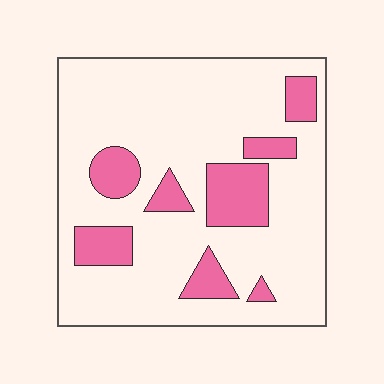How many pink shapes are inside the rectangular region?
8.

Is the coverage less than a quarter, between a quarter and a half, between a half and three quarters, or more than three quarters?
Less than a quarter.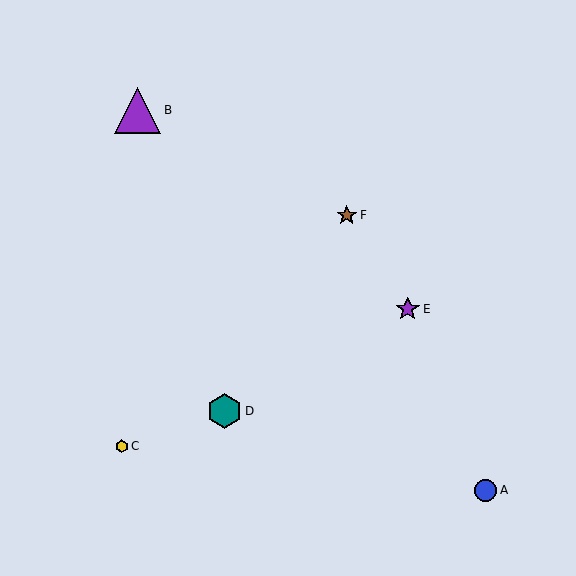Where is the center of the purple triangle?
The center of the purple triangle is at (138, 110).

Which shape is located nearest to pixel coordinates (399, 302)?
The purple star (labeled E) at (408, 309) is nearest to that location.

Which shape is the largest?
The purple triangle (labeled B) is the largest.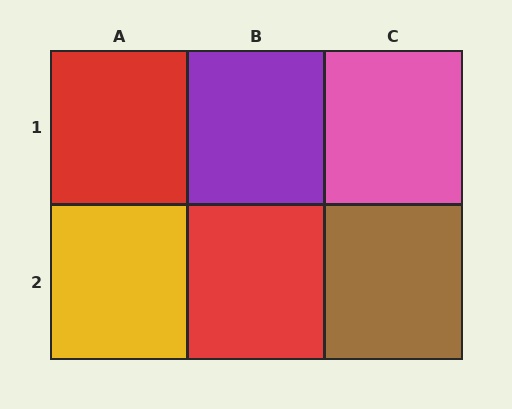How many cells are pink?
1 cell is pink.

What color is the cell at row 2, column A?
Yellow.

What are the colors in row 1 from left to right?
Red, purple, pink.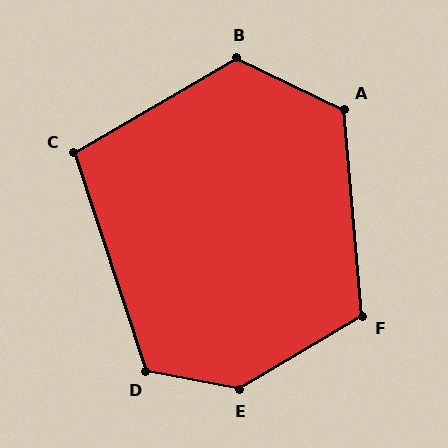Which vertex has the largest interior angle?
E, at approximately 138 degrees.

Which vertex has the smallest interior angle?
C, at approximately 102 degrees.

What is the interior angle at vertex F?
Approximately 116 degrees (obtuse).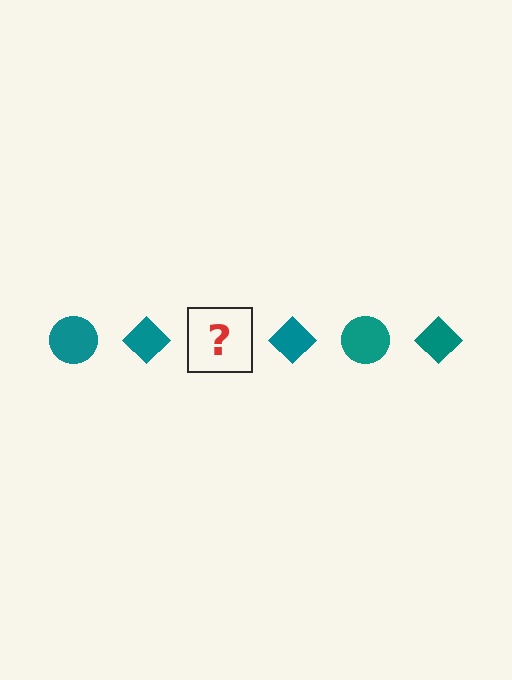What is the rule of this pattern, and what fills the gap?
The rule is that the pattern cycles through circle, diamond shapes in teal. The gap should be filled with a teal circle.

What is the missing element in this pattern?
The missing element is a teal circle.